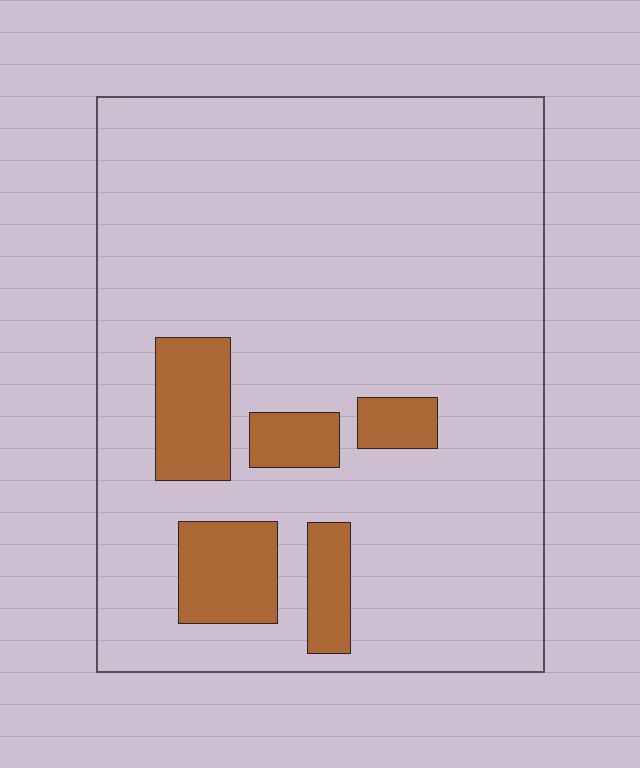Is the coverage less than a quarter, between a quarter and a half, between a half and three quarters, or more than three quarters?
Less than a quarter.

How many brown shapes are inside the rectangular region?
5.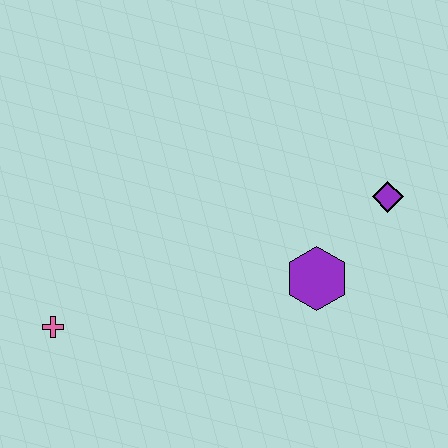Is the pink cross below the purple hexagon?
Yes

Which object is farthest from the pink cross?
The purple diamond is farthest from the pink cross.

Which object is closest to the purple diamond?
The purple hexagon is closest to the purple diamond.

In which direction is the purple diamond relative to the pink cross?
The purple diamond is to the right of the pink cross.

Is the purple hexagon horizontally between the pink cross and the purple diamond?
Yes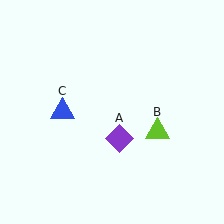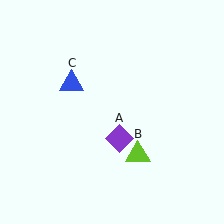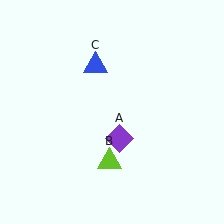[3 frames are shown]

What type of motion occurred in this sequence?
The lime triangle (object B), blue triangle (object C) rotated clockwise around the center of the scene.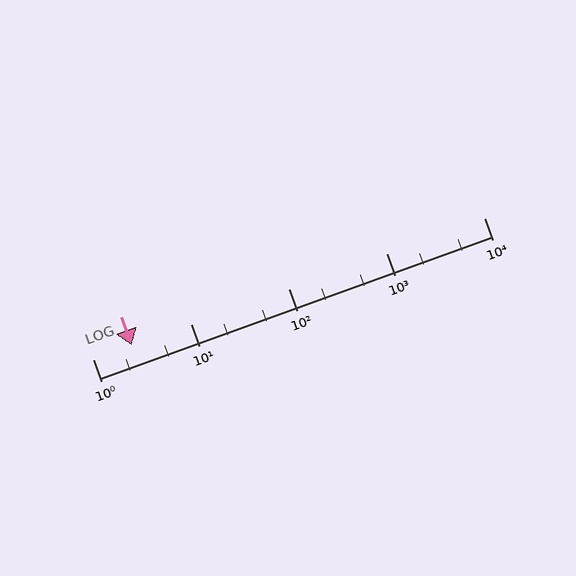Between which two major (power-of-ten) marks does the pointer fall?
The pointer is between 1 and 10.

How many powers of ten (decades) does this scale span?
The scale spans 4 decades, from 1 to 10000.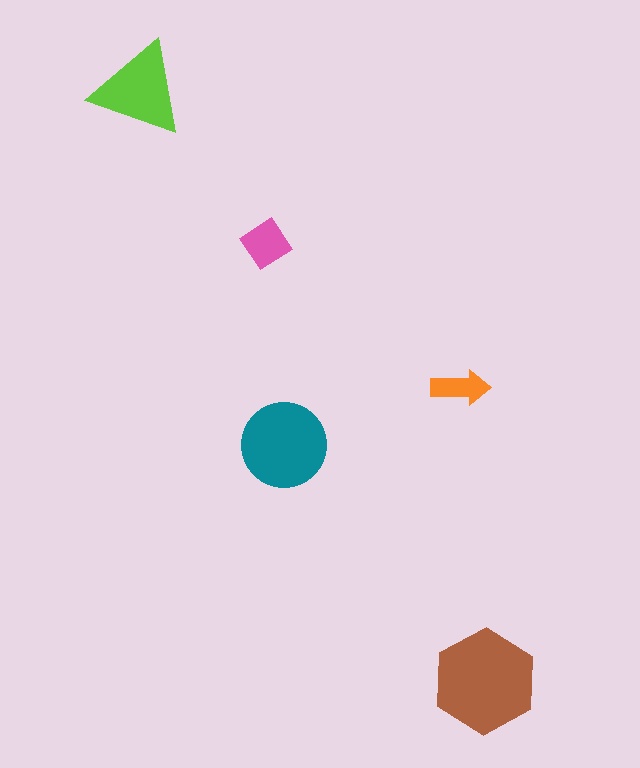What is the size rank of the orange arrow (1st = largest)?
5th.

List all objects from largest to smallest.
The brown hexagon, the teal circle, the lime triangle, the pink diamond, the orange arrow.